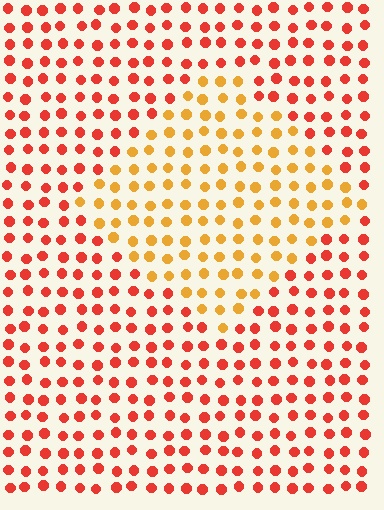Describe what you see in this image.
The image is filled with small red elements in a uniform arrangement. A diamond-shaped region is visible where the elements are tinted to a slightly different hue, forming a subtle color boundary.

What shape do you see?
I see a diamond.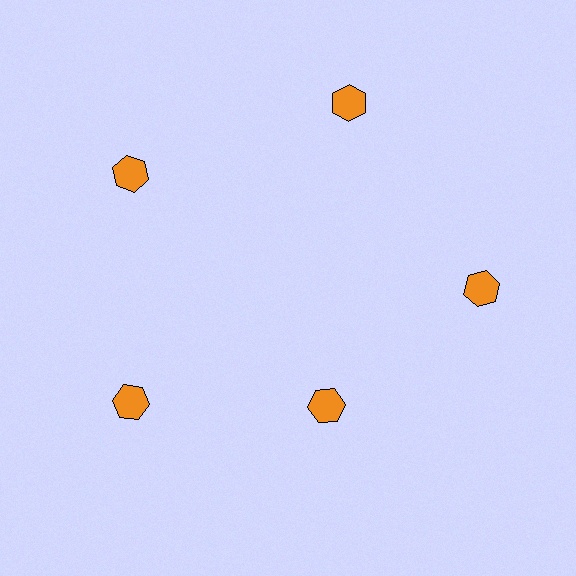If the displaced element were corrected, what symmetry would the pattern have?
It would have 5-fold rotational symmetry — the pattern would map onto itself every 72 degrees.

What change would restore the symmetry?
The symmetry would be restored by moving it outward, back onto the ring so that all 5 hexagons sit at equal angles and equal distance from the center.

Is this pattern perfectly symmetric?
No. The 5 orange hexagons are arranged in a ring, but one element near the 5 o'clock position is pulled inward toward the center, breaking the 5-fold rotational symmetry.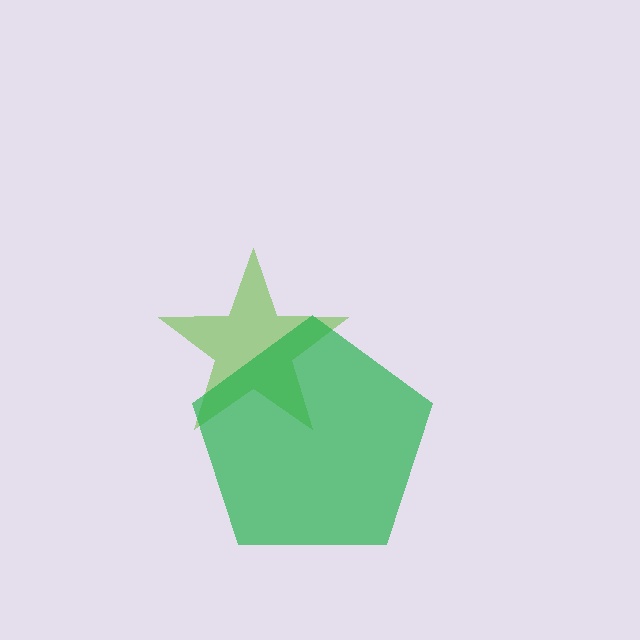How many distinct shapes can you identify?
There are 2 distinct shapes: a lime star, a green pentagon.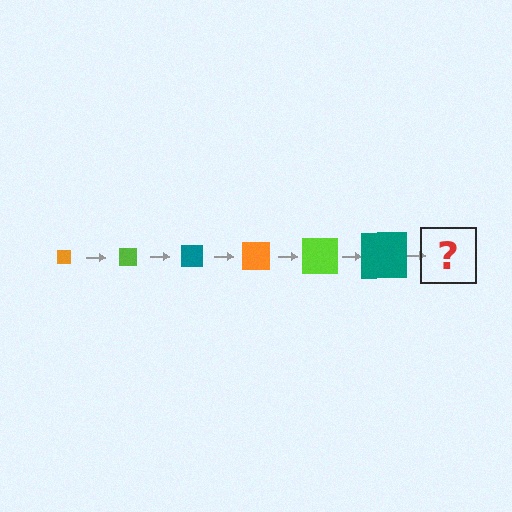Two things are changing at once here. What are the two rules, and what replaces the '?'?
The two rules are that the square grows larger each step and the color cycles through orange, lime, and teal. The '?' should be an orange square, larger than the previous one.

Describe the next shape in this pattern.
It should be an orange square, larger than the previous one.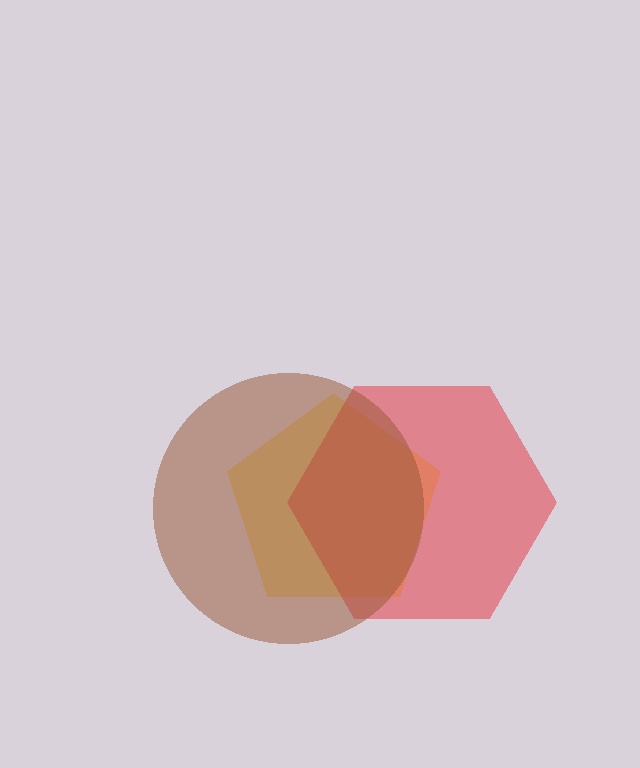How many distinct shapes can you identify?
There are 3 distinct shapes: a yellow pentagon, a red hexagon, a brown circle.